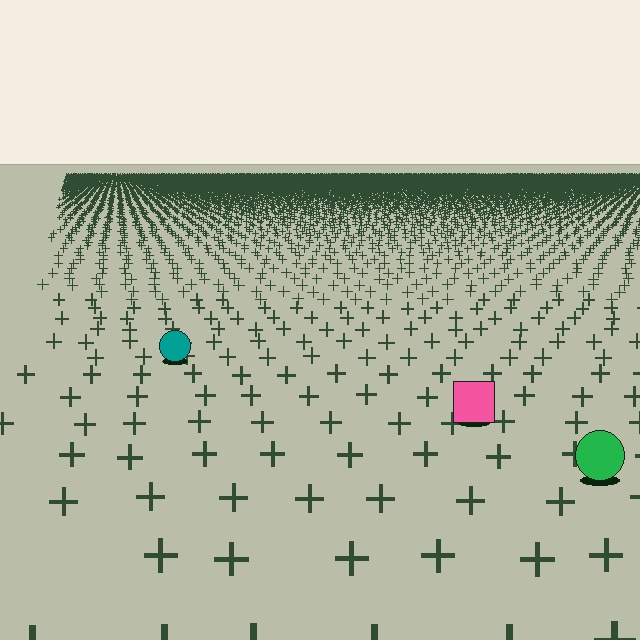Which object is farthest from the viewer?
The teal circle is farthest from the viewer. It appears smaller and the ground texture around it is denser.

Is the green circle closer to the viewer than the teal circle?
Yes. The green circle is closer — you can tell from the texture gradient: the ground texture is coarser near it.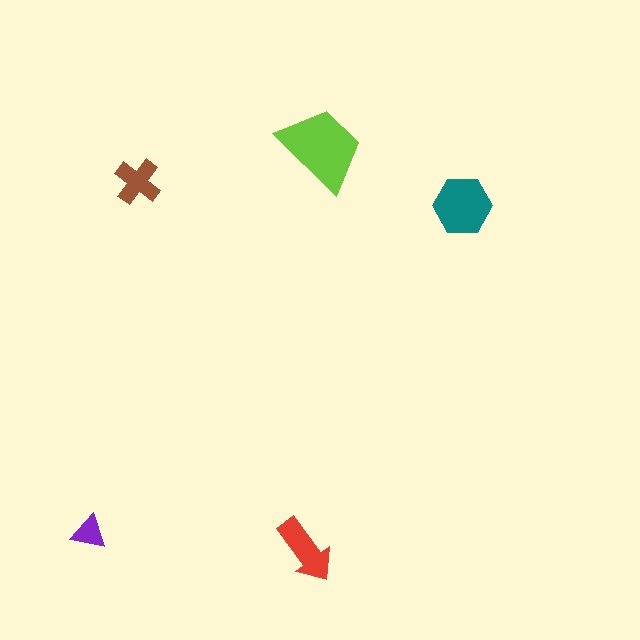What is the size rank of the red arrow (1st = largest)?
3rd.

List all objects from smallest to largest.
The purple triangle, the brown cross, the red arrow, the teal hexagon, the lime trapezoid.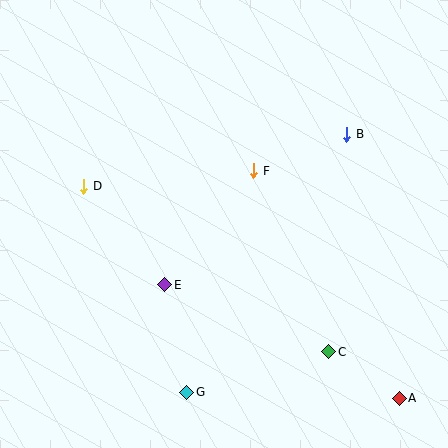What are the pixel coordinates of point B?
Point B is at (347, 134).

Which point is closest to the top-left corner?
Point D is closest to the top-left corner.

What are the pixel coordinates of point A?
Point A is at (399, 398).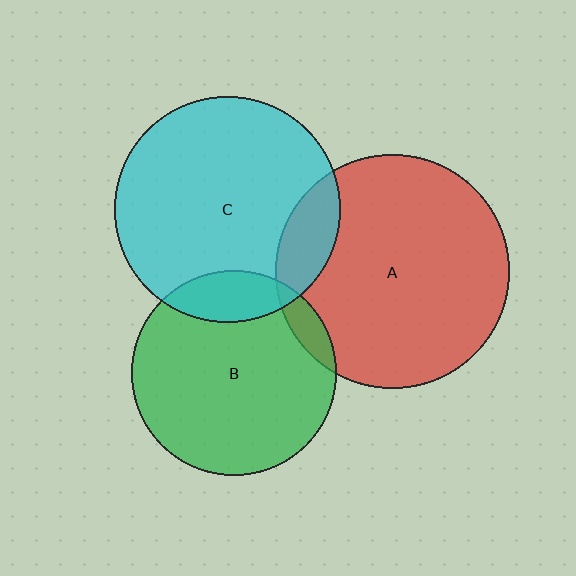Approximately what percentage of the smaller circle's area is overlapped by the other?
Approximately 15%.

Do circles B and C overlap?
Yes.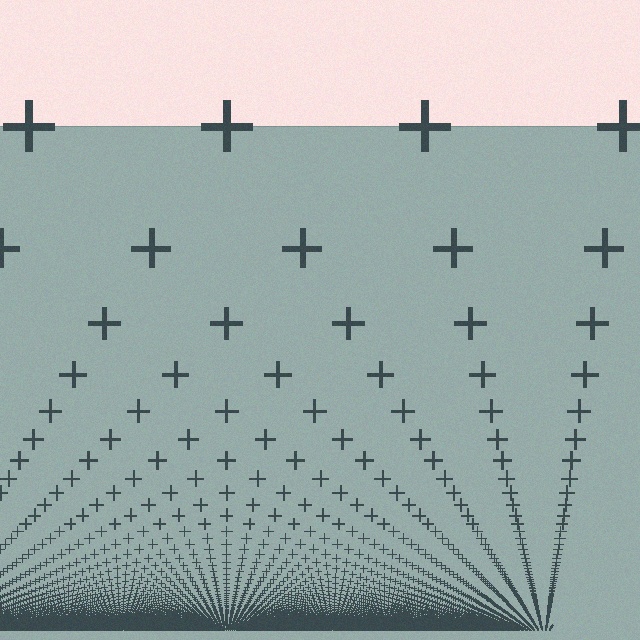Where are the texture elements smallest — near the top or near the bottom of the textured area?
Near the bottom.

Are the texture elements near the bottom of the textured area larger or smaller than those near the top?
Smaller. The gradient is inverted — elements near the bottom are smaller and denser.